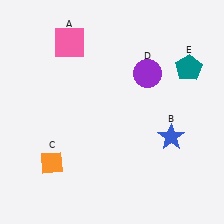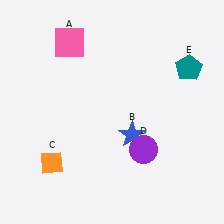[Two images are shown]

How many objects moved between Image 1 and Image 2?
2 objects moved between the two images.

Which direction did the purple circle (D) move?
The purple circle (D) moved down.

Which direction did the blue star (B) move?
The blue star (B) moved left.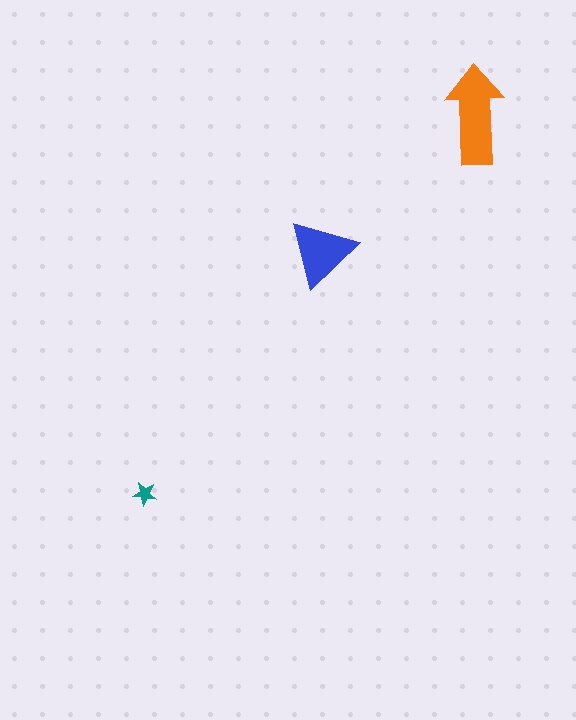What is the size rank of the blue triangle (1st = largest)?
2nd.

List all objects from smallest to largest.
The teal star, the blue triangle, the orange arrow.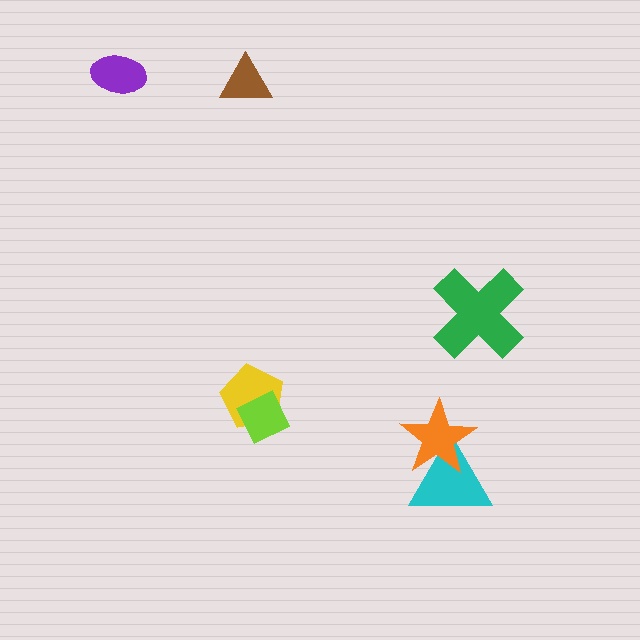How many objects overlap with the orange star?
1 object overlaps with the orange star.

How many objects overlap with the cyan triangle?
1 object overlaps with the cyan triangle.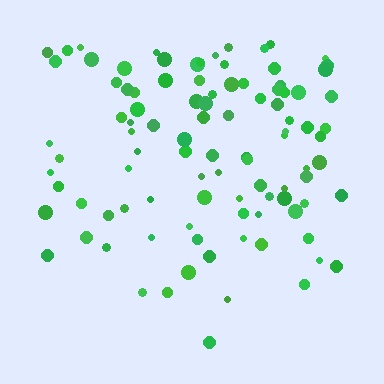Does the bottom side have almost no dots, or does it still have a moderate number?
Still a moderate number, just noticeably fewer than the top.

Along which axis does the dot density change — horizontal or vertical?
Vertical.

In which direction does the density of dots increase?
From bottom to top, with the top side densest.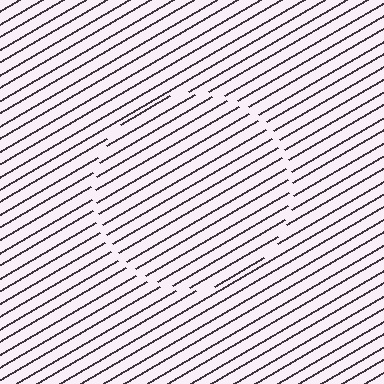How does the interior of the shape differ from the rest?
The interior of the shape contains the same grating, shifted by half a period — the contour is defined by the phase discontinuity where line-ends from the inner and outer gratings abut.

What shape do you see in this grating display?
An illusory circle. The interior of the shape contains the same grating, shifted by half a period — the contour is defined by the phase discontinuity where line-ends from the inner and outer gratings abut.